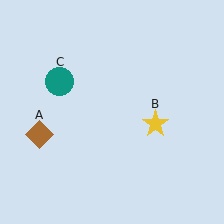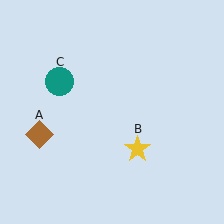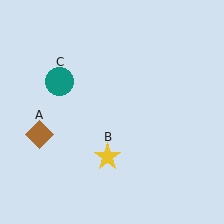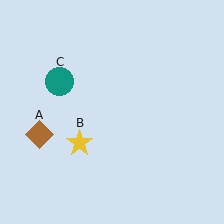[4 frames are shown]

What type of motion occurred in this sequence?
The yellow star (object B) rotated clockwise around the center of the scene.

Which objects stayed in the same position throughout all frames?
Brown diamond (object A) and teal circle (object C) remained stationary.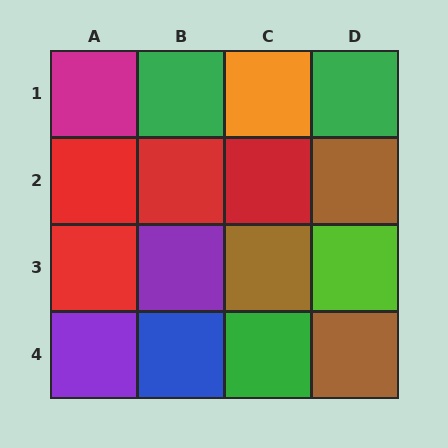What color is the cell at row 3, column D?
Lime.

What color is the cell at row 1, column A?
Magenta.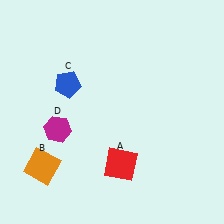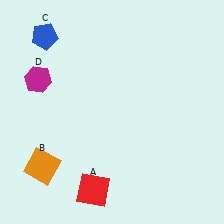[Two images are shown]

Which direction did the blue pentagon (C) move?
The blue pentagon (C) moved up.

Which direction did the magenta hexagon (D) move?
The magenta hexagon (D) moved up.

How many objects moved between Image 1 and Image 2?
3 objects moved between the two images.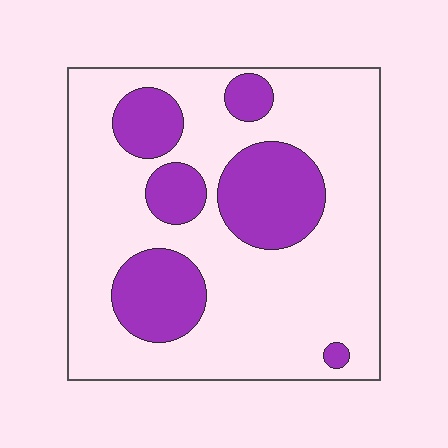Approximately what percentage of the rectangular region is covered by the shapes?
Approximately 25%.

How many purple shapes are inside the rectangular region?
6.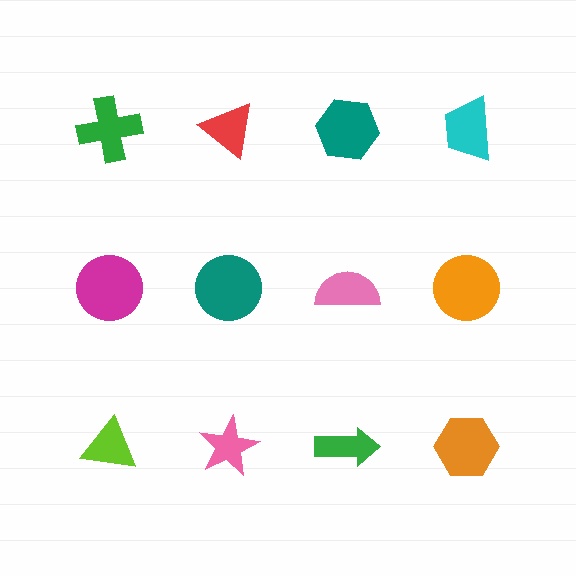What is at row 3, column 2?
A pink star.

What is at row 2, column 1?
A magenta circle.